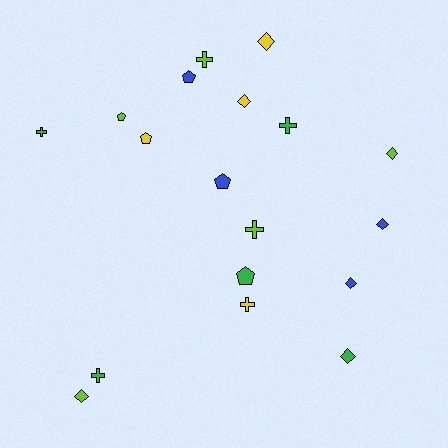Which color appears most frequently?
Green, with 5 objects.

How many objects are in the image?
There are 18 objects.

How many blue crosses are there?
There are no blue crosses.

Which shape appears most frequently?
Diamond, with 7 objects.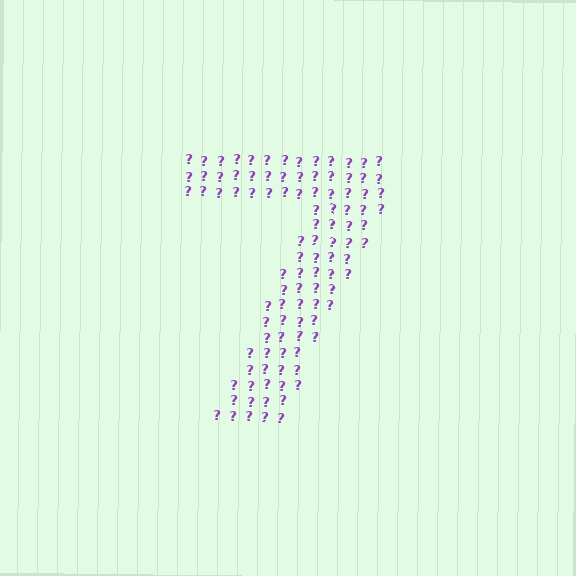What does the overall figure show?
The overall figure shows the digit 7.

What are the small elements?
The small elements are question marks.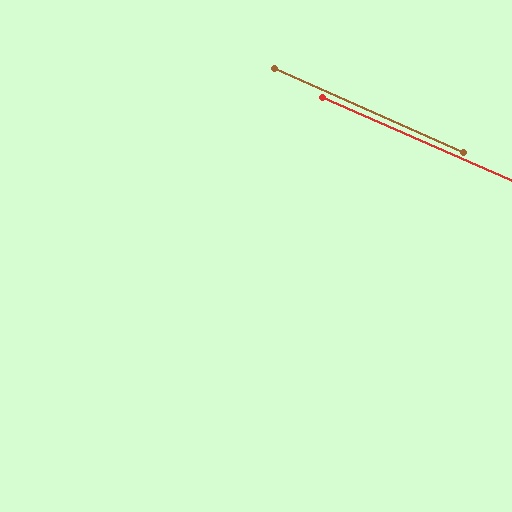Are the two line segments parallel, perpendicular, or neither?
Parallel — their directions differ by only 0.2°.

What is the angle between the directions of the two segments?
Approximately 0 degrees.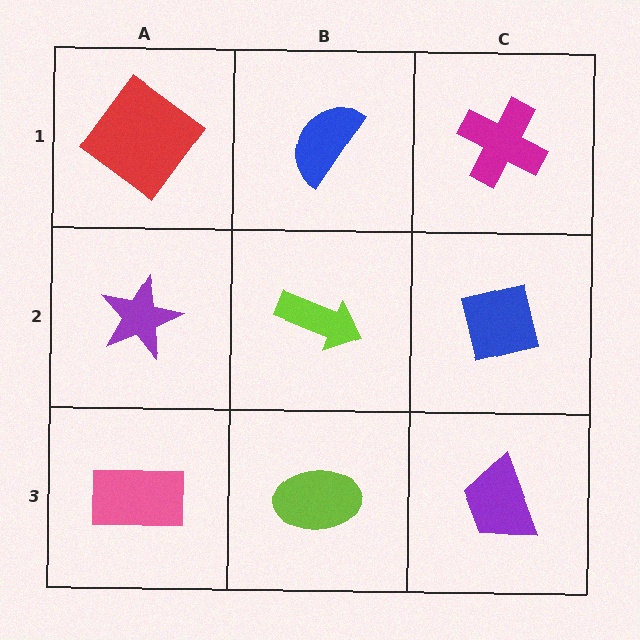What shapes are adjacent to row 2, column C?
A magenta cross (row 1, column C), a purple trapezoid (row 3, column C), a lime arrow (row 2, column B).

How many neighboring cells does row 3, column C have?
2.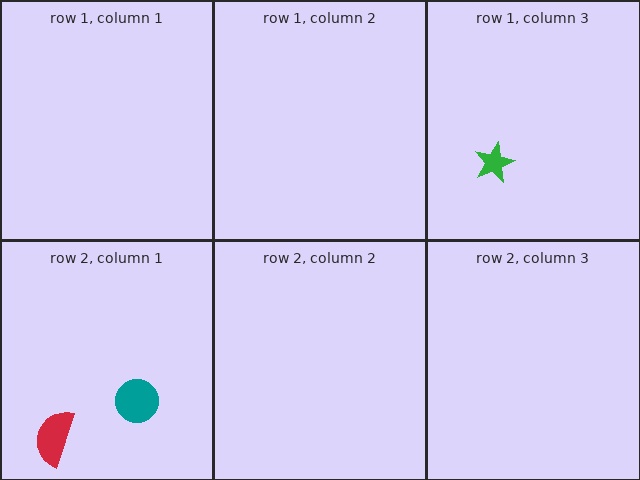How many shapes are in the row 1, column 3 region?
1.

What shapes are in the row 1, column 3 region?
The green star.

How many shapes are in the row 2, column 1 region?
2.